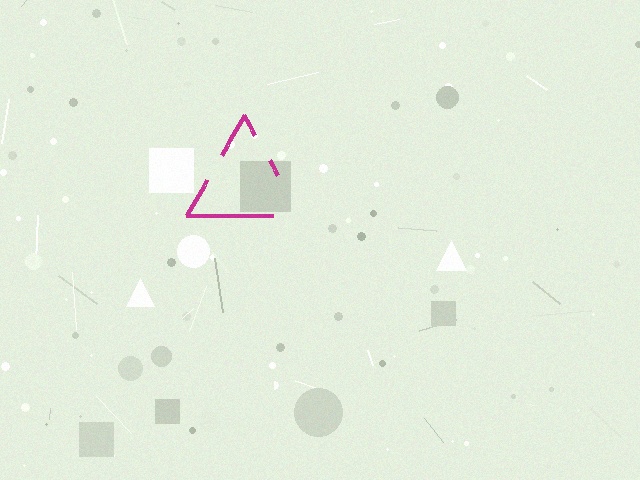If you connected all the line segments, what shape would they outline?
They would outline a triangle.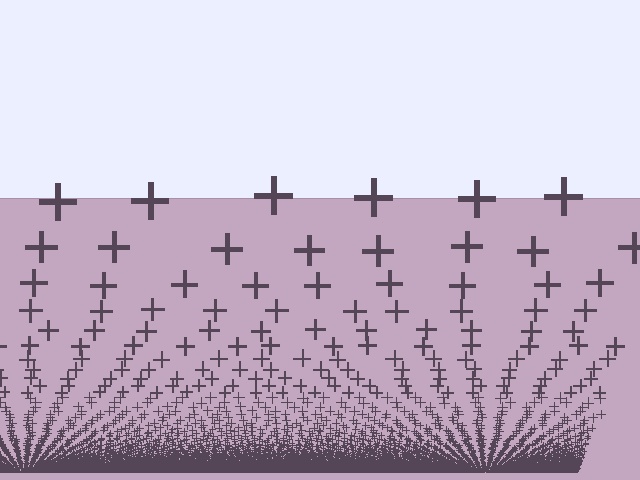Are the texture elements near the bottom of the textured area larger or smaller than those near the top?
Smaller. The gradient is inverted — elements near the bottom are smaller and denser.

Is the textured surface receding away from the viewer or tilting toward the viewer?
The surface appears to tilt toward the viewer. Texture elements get larger and sparser toward the top.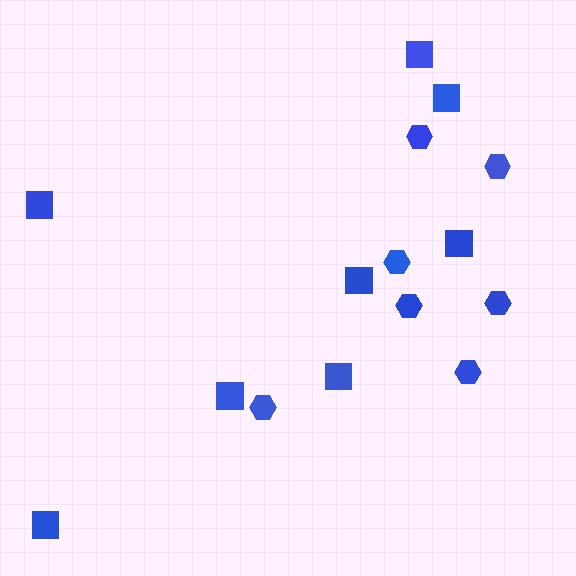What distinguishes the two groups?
There are 2 groups: one group of hexagons (7) and one group of squares (8).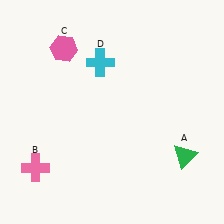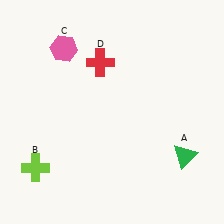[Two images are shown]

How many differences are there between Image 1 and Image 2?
There are 2 differences between the two images.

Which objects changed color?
B changed from pink to lime. D changed from cyan to red.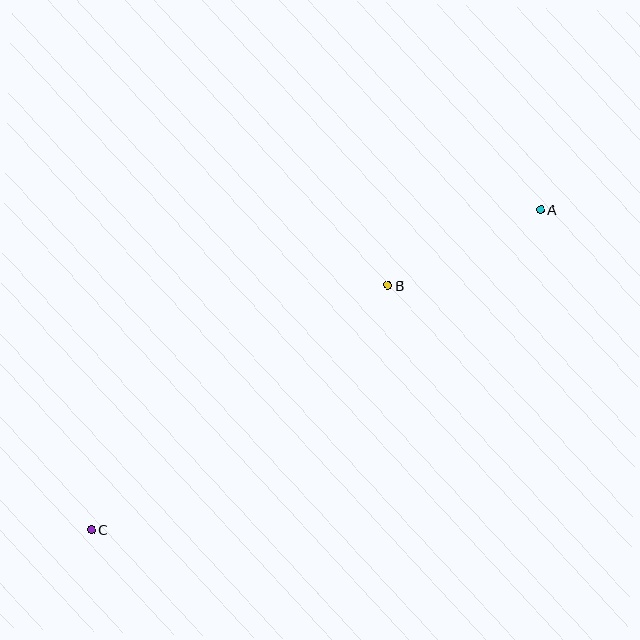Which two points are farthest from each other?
Points A and C are farthest from each other.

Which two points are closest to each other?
Points A and B are closest to each other.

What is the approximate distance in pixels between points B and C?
The distance between B and C is approximately 385 pixels.